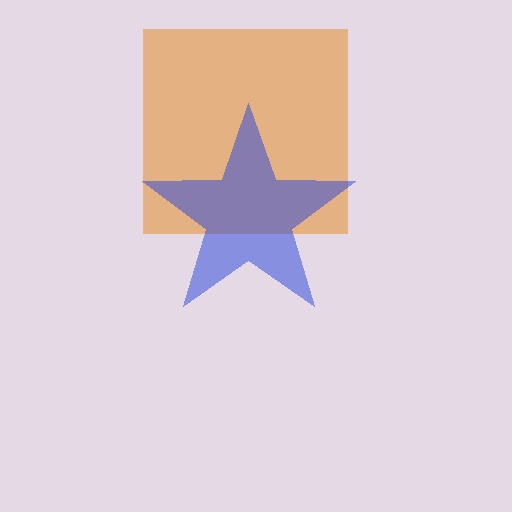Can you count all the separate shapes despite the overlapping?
Yes, there are 2 separate shapes.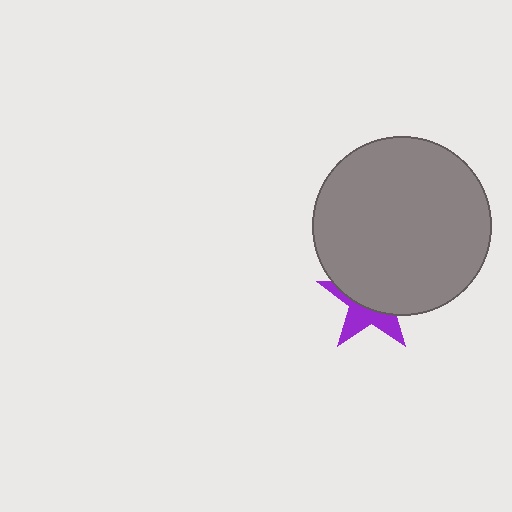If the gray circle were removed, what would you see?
You would see the complete purple star.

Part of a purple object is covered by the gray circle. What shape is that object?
It is a star.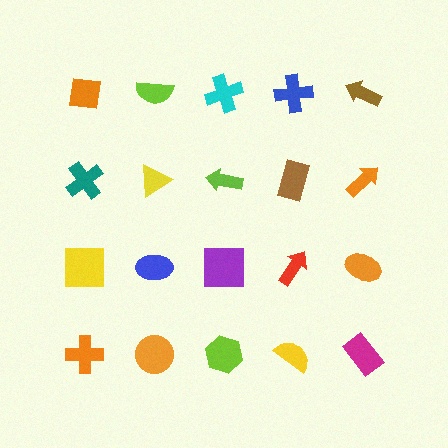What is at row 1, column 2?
A lime semicircle.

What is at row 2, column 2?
A yellow triangle.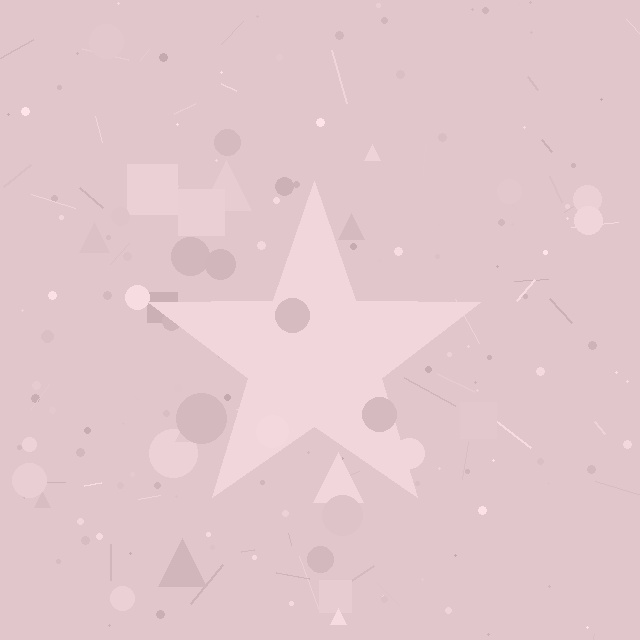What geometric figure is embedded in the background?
A star is embedded in the background.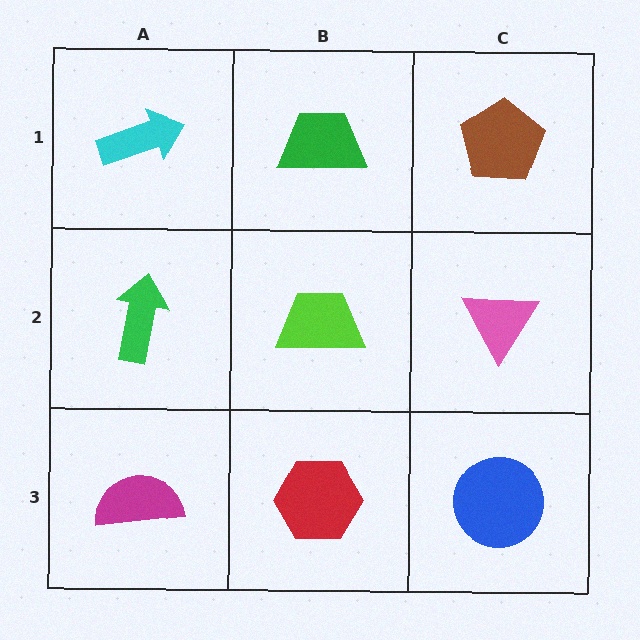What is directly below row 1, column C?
A pink triangle.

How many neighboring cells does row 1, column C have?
2.